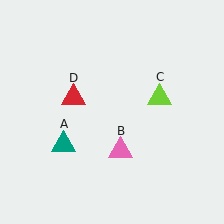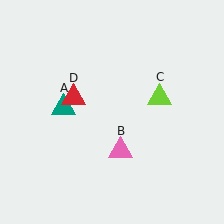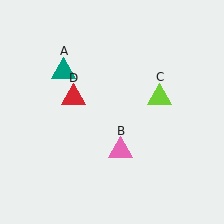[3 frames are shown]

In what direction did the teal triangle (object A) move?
The teal triangle (object A) moved up.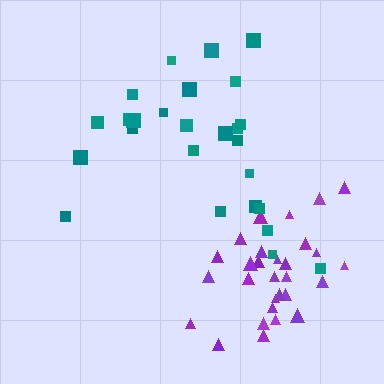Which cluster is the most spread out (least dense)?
Teal.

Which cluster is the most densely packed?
Purple.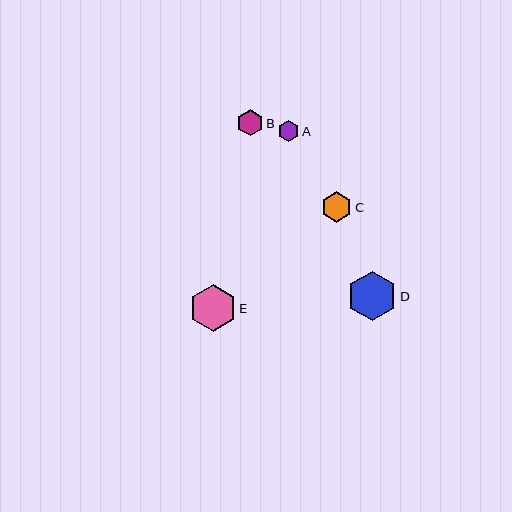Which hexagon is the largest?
Hexagon D is the largest with a size of approximately 49 pixels.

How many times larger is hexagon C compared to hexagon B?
Hexagon C is approximately 1.2 times the size of hexagon B.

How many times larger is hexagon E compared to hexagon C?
Hexagon E is approximately 1.5 times the size of hexagon C.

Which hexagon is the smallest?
Hexagon A is the smallest with a size of approximately 21 pixels.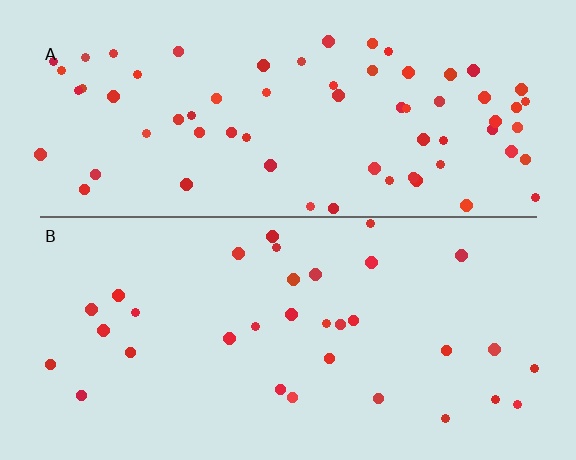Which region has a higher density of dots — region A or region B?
A (the top).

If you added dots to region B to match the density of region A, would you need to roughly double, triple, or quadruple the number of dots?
Approximately double.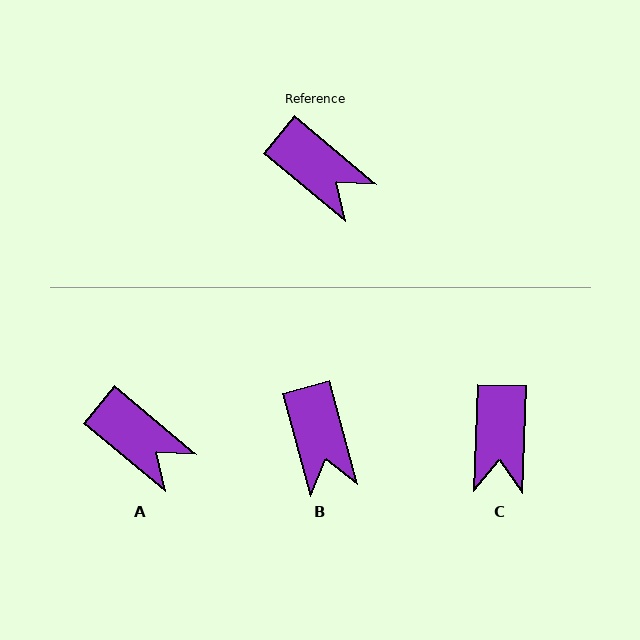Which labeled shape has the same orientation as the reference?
A.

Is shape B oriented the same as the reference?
No, it is off by about 35 degrees.